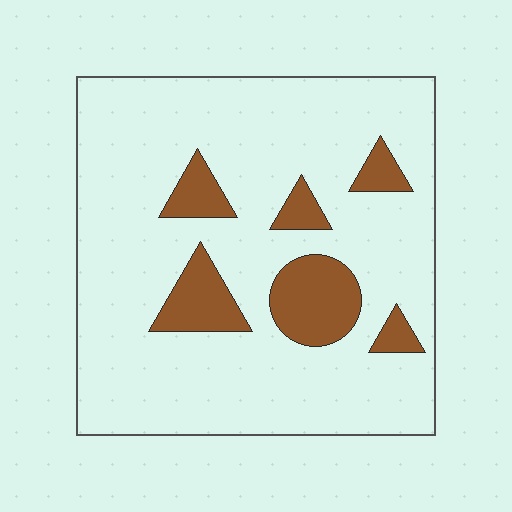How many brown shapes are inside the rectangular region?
6.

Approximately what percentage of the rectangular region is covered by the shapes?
Approximately 15%.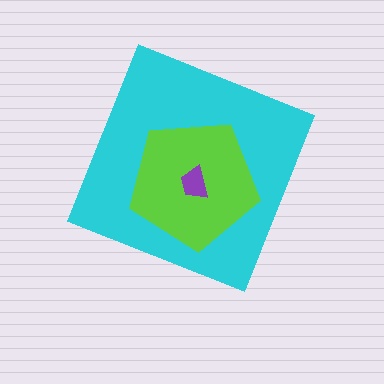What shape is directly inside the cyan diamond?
The lime pentagon.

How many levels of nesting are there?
3.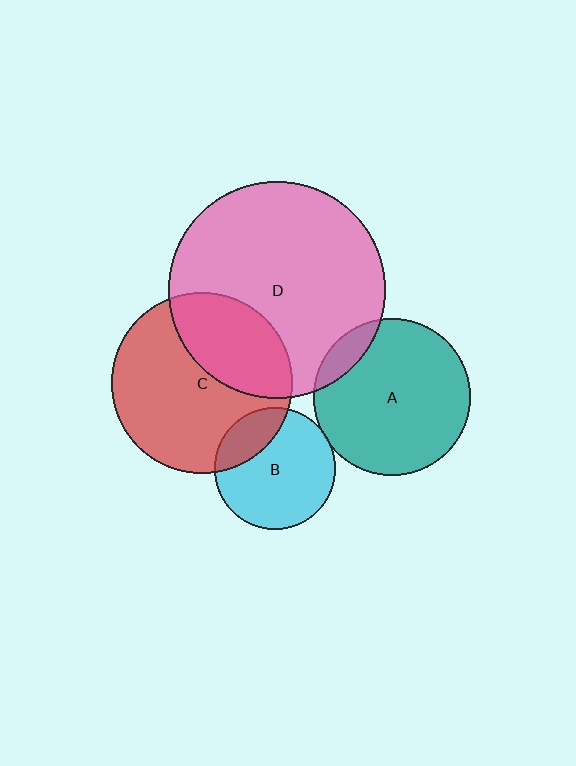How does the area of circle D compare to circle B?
Approximately 3.2 times.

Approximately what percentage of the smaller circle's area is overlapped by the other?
Approximately 25%.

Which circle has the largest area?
Circle D (pink).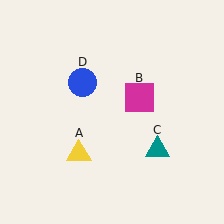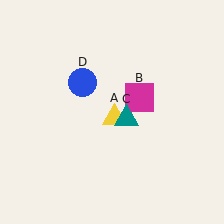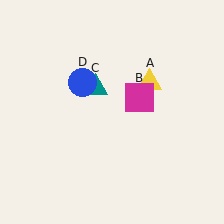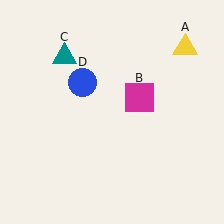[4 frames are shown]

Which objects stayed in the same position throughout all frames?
Magenta square (object B) and blue circle (object D) remained stationary.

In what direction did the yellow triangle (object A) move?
The yellow triangle (object A) moved up and to the right.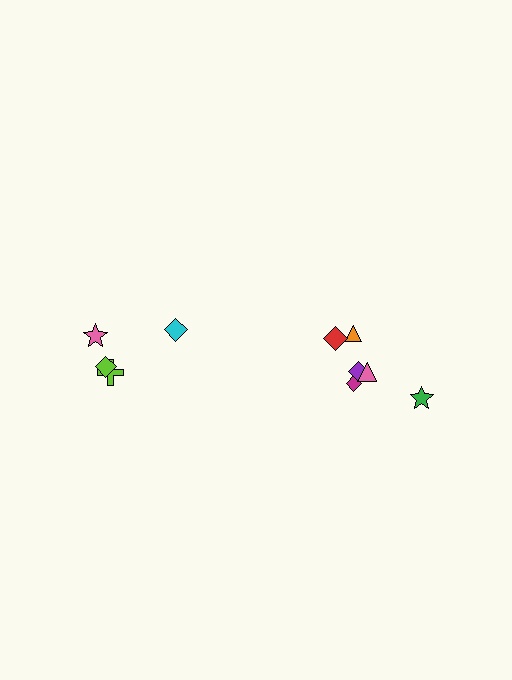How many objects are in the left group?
There are 4 objects.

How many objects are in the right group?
There are 6 objects.